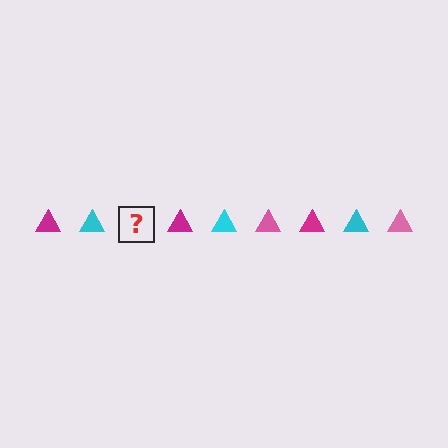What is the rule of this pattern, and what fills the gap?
The rule is that the pattern cycles through magenta, cyan, pink triangles. The gap should be filled with a pink triangle.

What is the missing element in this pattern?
The missing element is a pink triangle.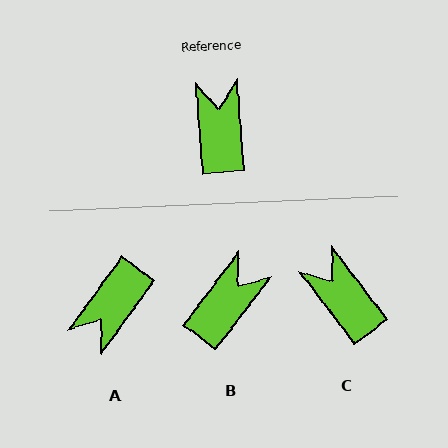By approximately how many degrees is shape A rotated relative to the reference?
Approximately 140 degrees counter-clockwise.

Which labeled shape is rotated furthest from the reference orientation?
A, about 140 degrees away.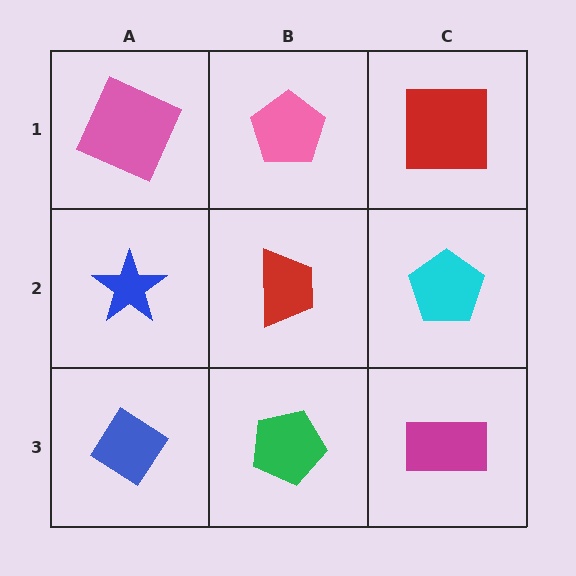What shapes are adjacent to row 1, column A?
A blue star (row 2, column A), a pink pentagon (row 1, column B).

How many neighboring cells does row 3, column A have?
2.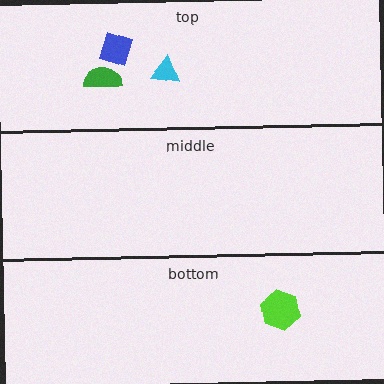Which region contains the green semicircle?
The top region.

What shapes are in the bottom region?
The lime hexagon.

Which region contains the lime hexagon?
The bottom region.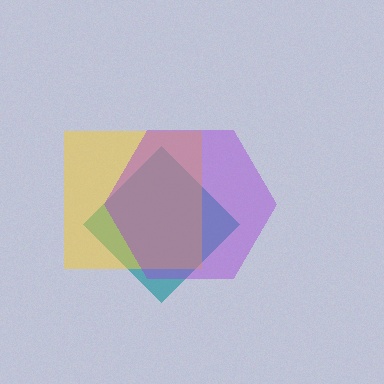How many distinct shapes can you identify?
There are 3 distinct shapes: a teal diamond, a yellow square, a purple hexagon.